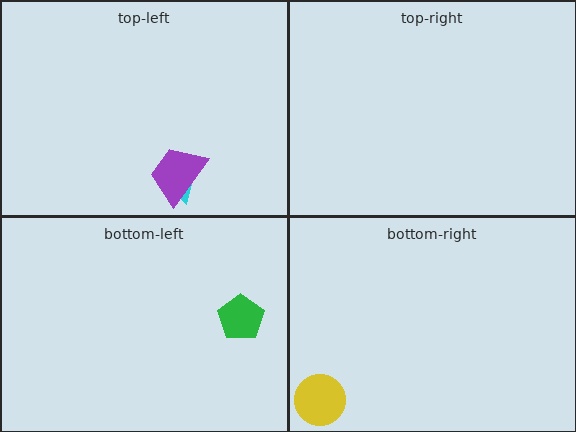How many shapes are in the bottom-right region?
1.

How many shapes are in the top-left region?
2.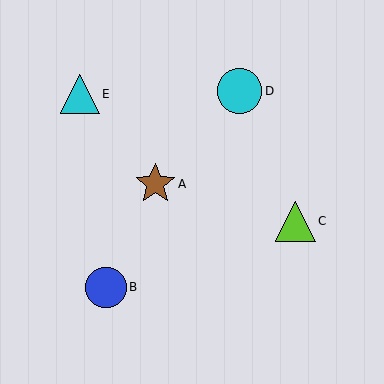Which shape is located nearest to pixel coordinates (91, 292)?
The blue circle (labeled B) at (106, 287) is nearest to that location.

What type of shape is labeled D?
Shape D is a cyan circle.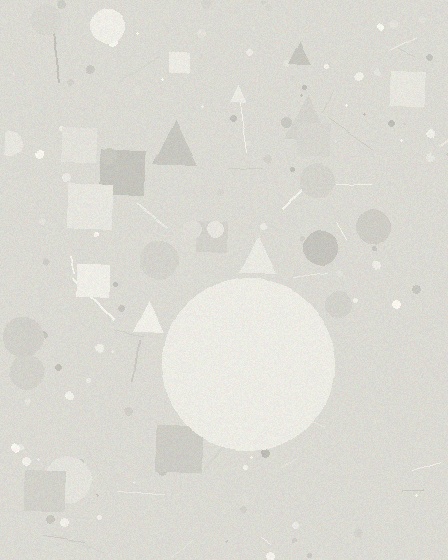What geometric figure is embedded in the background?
A circle is embedded in the background.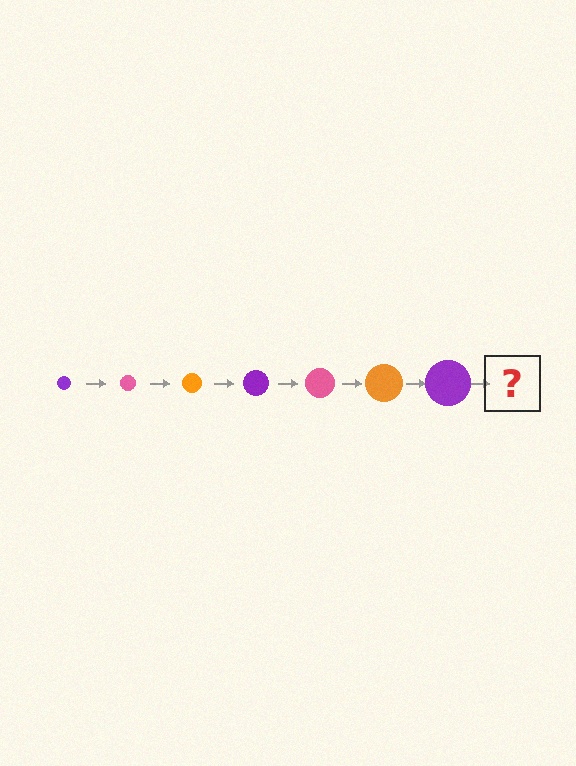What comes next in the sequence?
The next element should be a pink circle, larger than the previous one.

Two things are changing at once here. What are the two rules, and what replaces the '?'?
The two rules are that the circle grows larger each step and the color cycles through purple, pink, and orange. The '?' should be a pink circle, larger than the previous one.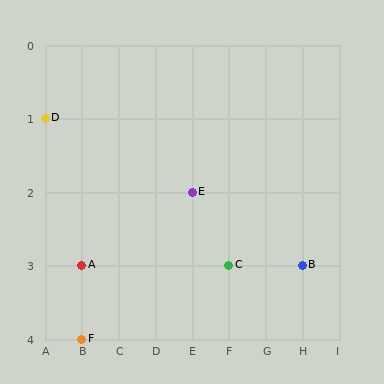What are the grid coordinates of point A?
Point A is at grid coordinates (B, 3).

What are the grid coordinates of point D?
Point D is at grid coordinates (A, 1).